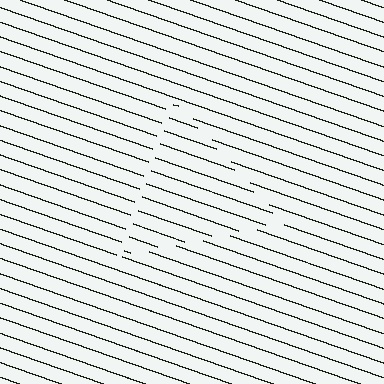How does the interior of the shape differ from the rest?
The interior of the shape contains the same grating, shifted by half a period — the contour is defined by the phase discontinuity where line-ends from the inner and outer gratings abut.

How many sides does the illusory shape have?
3 sides — the line-ends trace a triangle.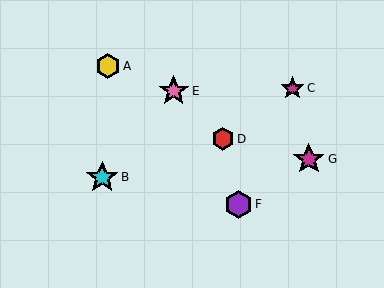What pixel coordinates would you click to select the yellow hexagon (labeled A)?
Click at (108, 66) to select the yellow hexagon A.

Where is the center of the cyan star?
The center of the cyan star is at (102, 177).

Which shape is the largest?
The cyan star (labeled B) is the largest.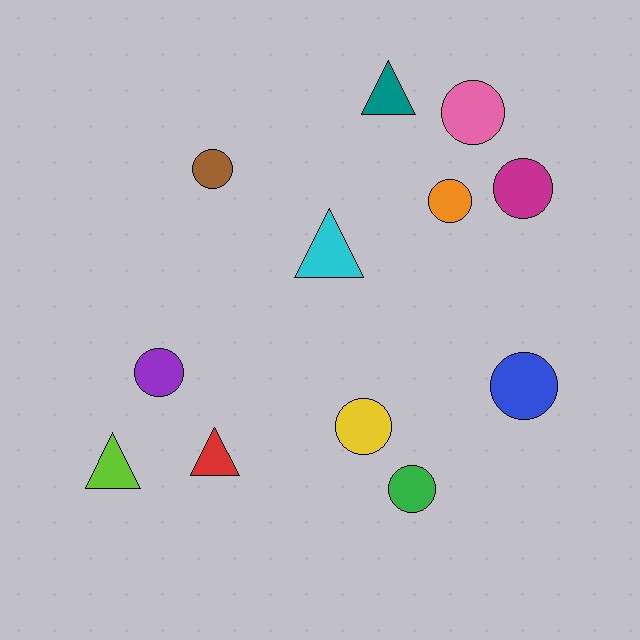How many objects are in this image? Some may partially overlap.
There are 12 objects.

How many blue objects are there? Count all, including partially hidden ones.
There is 1 blue object.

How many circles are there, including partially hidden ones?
There are 8 circles.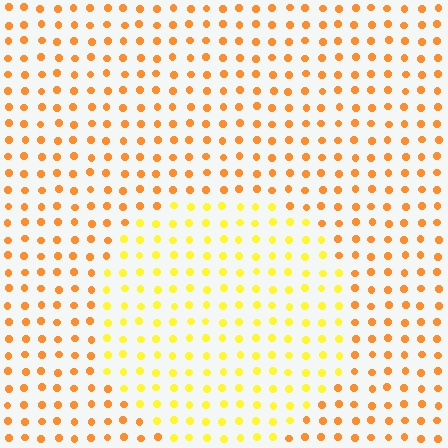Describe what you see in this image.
The image is filled with small orange elements in a uniform arrangement. A circle-shaped region is visible where the elements are tinted to a slightly different hue, forming a subtle color boundary.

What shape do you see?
I see a circle.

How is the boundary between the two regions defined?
The boundary is defined purely by a slight shift in hue (about 31 degrees). Spacing, size, and orientation are identical on both sides.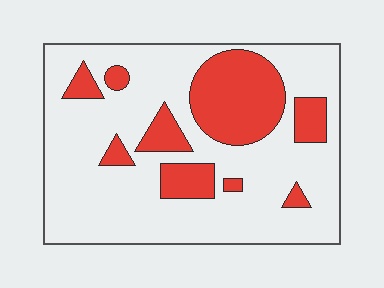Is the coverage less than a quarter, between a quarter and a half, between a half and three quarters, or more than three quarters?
Between a quarter and a half.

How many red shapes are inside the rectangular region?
9.